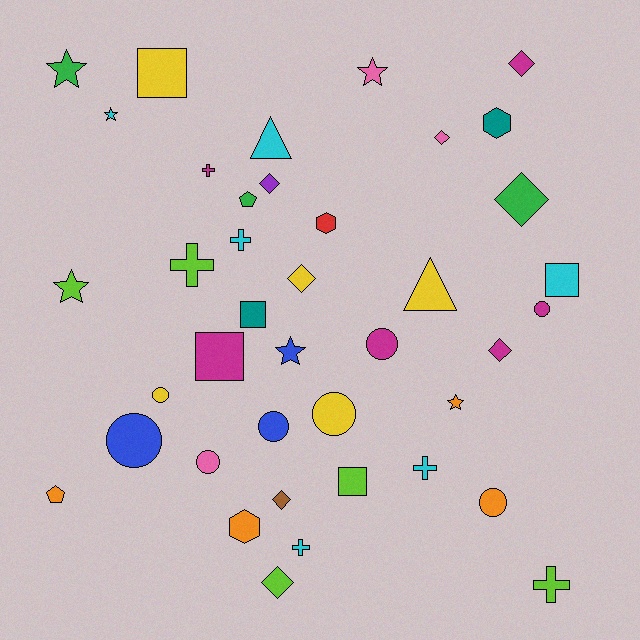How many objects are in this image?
There are 40 objects.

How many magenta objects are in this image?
There are 6 magenta objects.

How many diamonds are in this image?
There are 8 diamonds.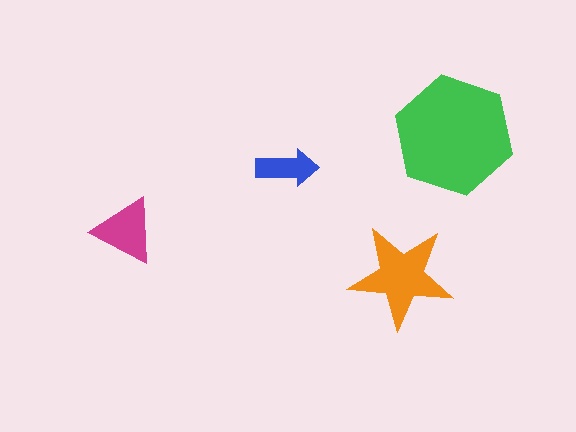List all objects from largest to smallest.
The green hexagon, the orange star, the magenta triangle, the blue arrow.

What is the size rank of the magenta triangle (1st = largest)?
3rd.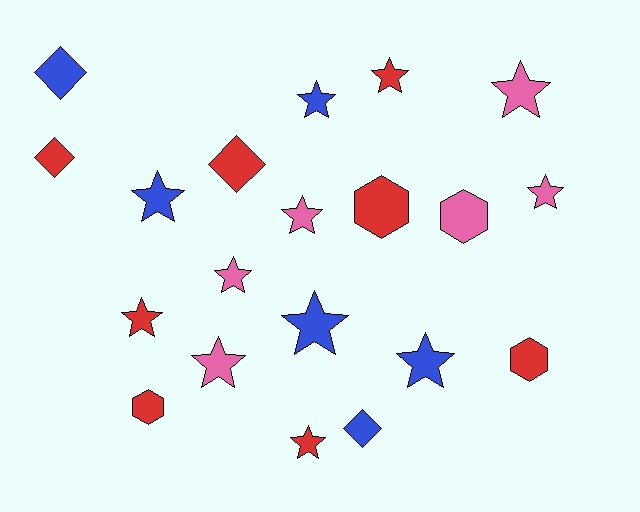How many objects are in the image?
There are 20 objects.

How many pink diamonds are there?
There are no pink diamonds.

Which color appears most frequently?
Red, with 8 objects.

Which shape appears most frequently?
Star, with 12 objects.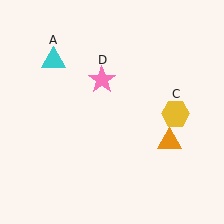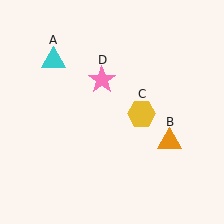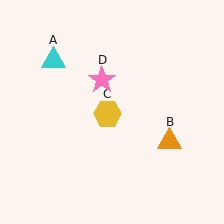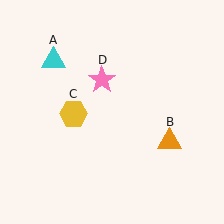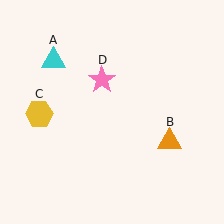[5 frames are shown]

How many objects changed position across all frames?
1 object changed position: yellow hexagon (object C).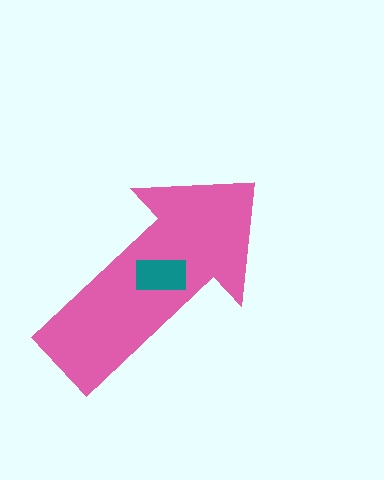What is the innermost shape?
The teal rectangle.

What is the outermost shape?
The pink arrow.